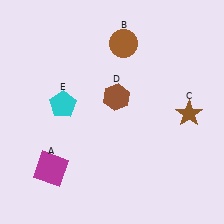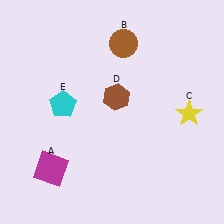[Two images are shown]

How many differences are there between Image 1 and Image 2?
There is 1 difference between the two images.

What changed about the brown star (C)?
In Image 1, C is brown. In Image 2, it changed to yellow.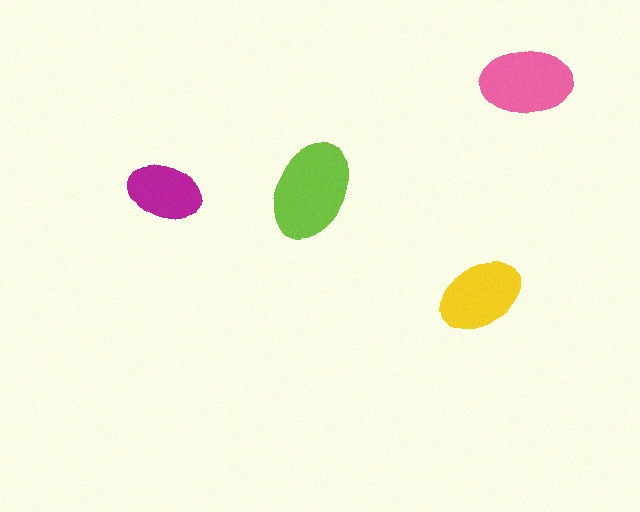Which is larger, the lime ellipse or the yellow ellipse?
The lime one.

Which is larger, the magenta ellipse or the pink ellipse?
The pink one.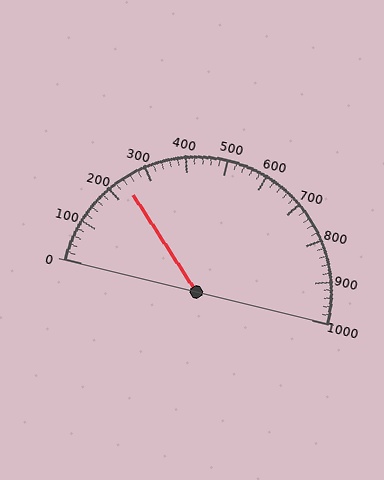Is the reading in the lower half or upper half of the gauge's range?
The reading is in the lower half of the range (0 to 1000).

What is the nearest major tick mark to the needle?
The nearest major tick mark is 200.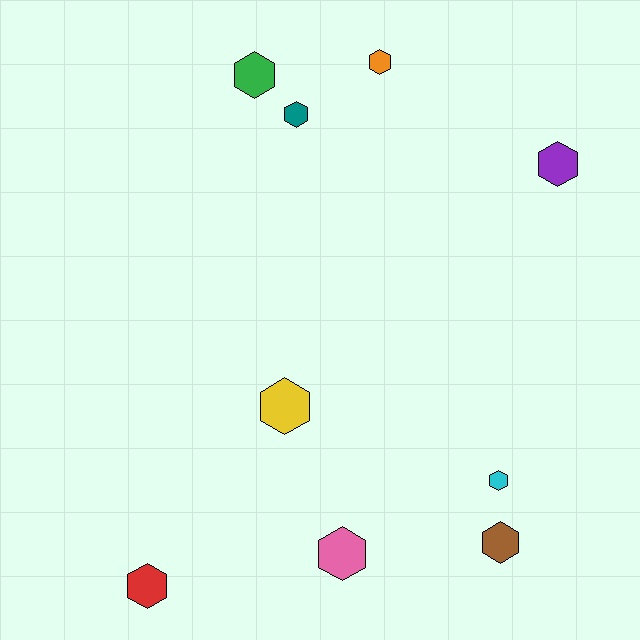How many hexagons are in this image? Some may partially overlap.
There are 9 hexagons.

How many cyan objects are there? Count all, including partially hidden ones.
There is 1 cyan object.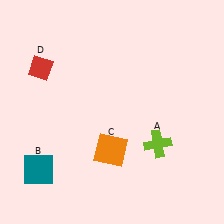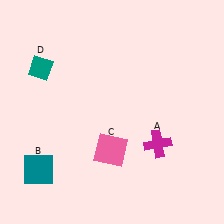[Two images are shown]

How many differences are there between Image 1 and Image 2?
There are 3 differences between the two images.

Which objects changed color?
A changed from lime to magenta. C changed from orange to pink. D changed from red to teal.